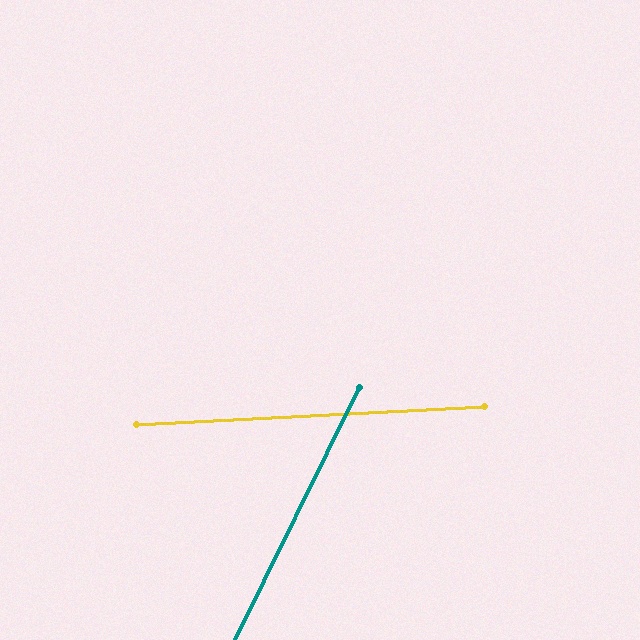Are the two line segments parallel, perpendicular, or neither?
Neither parallel nor perpendicular — they differ by about 61°.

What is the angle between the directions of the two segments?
Approximately 61 degrees.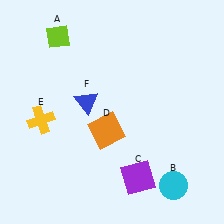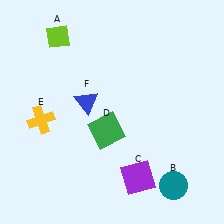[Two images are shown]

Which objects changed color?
B changed from cyan to teal. D changed from orange to green.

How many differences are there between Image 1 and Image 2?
There are 2 differences between the two images.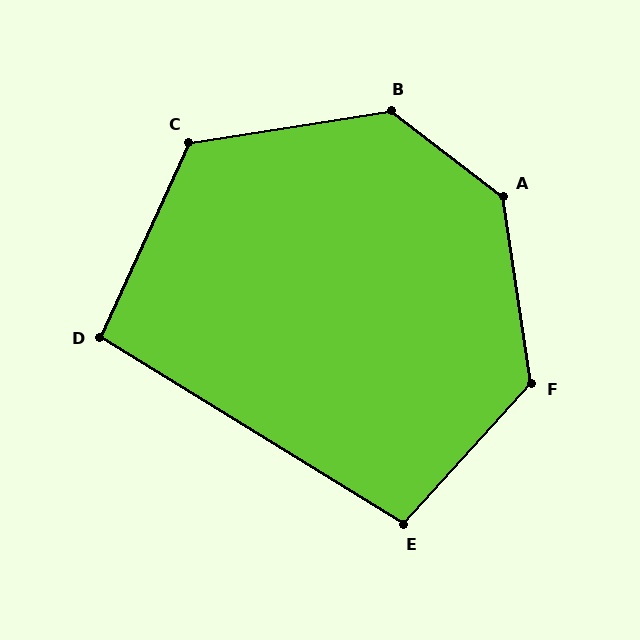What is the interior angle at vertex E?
Approximately 101 degrees (obtuse).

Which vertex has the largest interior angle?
A, at approximately 136 degrees.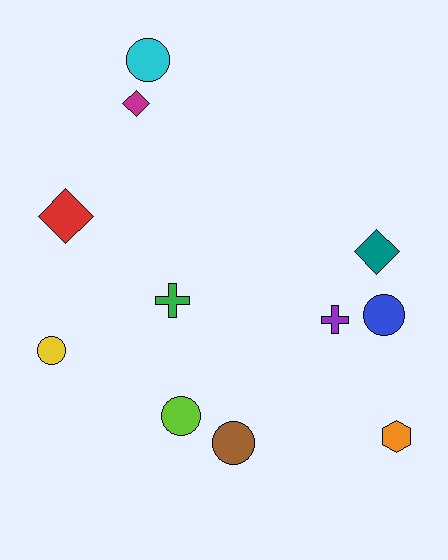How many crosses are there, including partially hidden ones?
There are 2 crosses.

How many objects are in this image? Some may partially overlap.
There are 11 objects.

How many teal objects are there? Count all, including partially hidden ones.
There is 1 teal object.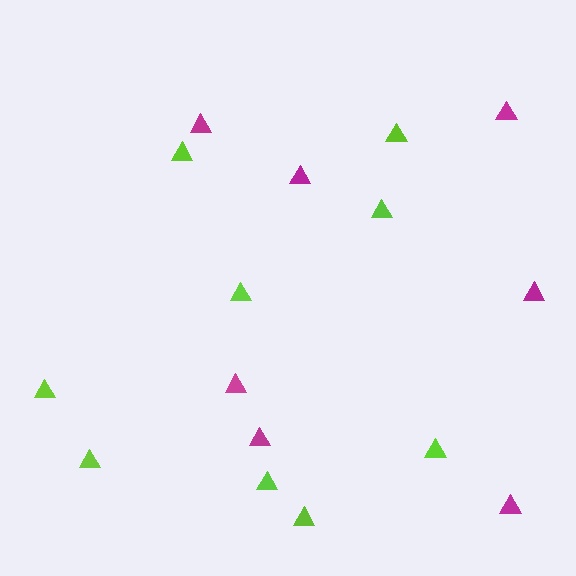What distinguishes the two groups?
There are 2 groups: one group of lime triangles (9) and one group of magenta triangles (7).